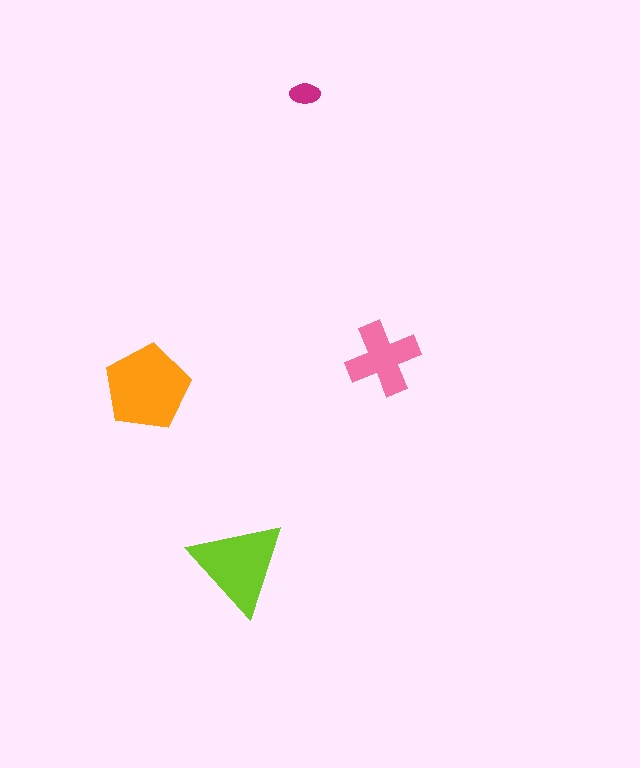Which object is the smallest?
The magenta ellipse.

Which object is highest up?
The magenta ellipse is topmost.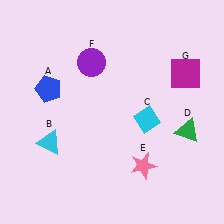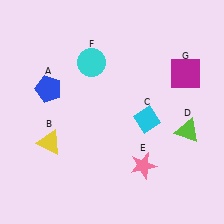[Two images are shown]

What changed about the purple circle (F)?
In Image 1, F is purple. In Image 2, it changed to cyan.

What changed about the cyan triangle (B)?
In Image 1, B is cyan. In Image 2, it changed to yellow.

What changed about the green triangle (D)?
In Image 1, D is green. In Image 2, it changed to lime.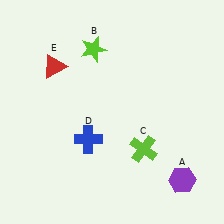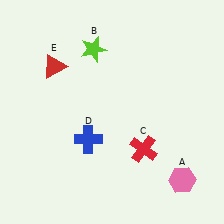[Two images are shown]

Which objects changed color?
A changed from purple to pink. C changed from lime to red.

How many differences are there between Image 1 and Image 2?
There are 2 differences between the two images.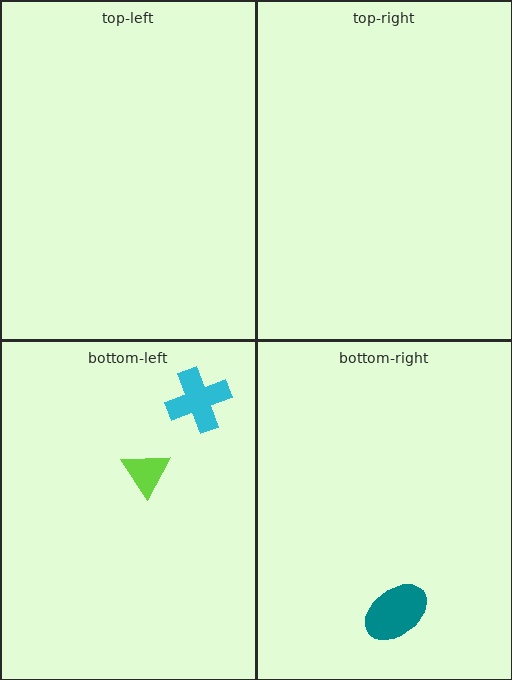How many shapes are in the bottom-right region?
1.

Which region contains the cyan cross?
The bottom-left region.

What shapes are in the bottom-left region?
The cyan cross, the lime triangle.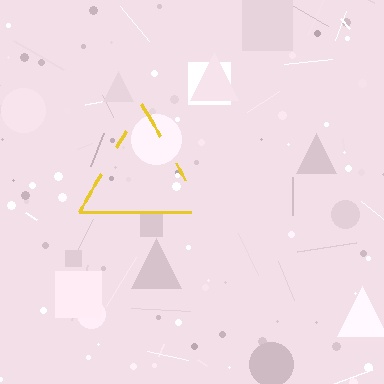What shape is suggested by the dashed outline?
The dashed outline suggests a triangle.